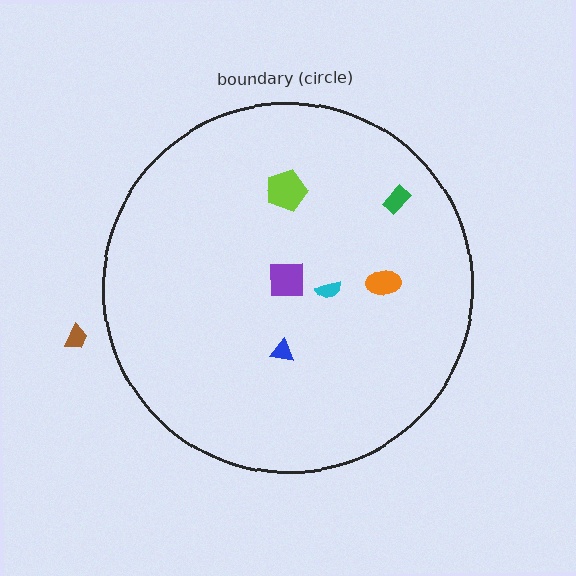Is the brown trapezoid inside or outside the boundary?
Outside.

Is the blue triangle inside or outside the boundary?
Inside.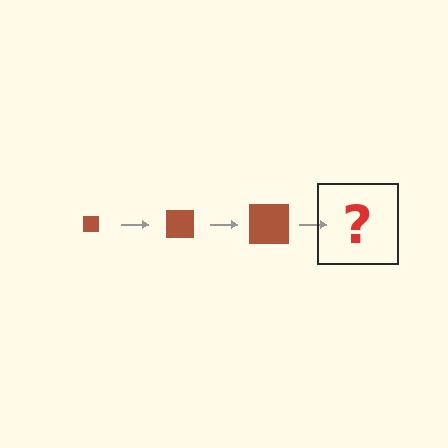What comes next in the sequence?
The next element should be a brown square, larger than the previous one.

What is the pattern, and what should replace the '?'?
The pattern is that the square gets progressively larger each step. The '?' should be a brown square, larger than the previous one.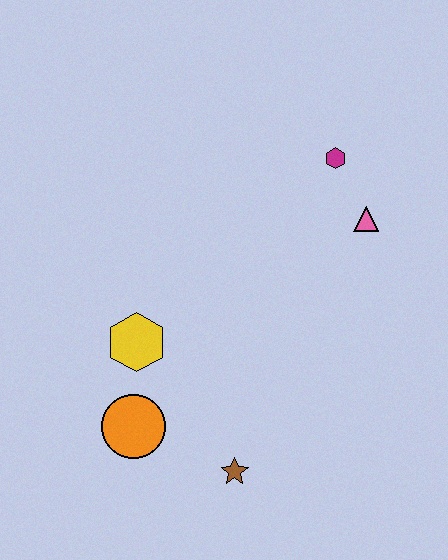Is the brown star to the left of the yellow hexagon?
No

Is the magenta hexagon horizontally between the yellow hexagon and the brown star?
No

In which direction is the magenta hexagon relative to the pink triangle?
The magenta hexagon is above the pink triangle.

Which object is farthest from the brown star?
The magenta hexagon is farthest from the brown star.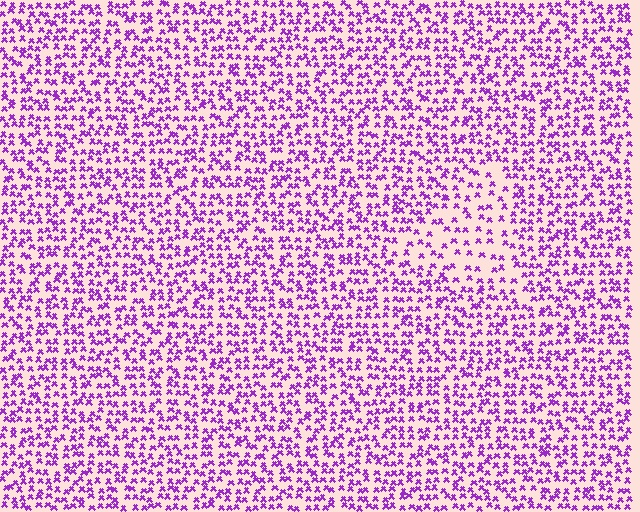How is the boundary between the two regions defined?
The boundary is defined by a change in element density (approximately 1.9x ratio). All elements are the same color, size, and shape.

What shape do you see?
I see a triangle.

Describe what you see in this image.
The image contains small purple elements arranged at two different densities. A triangle-shaped region is visible where the elements are less densely packed than the surrounding area.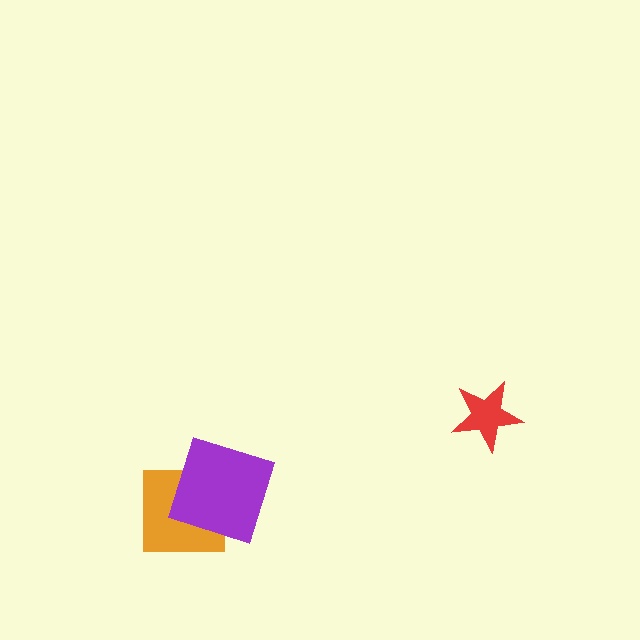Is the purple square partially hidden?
No, no other shape covers it.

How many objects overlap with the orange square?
1 object overlaps with the orange square.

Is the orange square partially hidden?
Yes, it is partially covered by another shape.